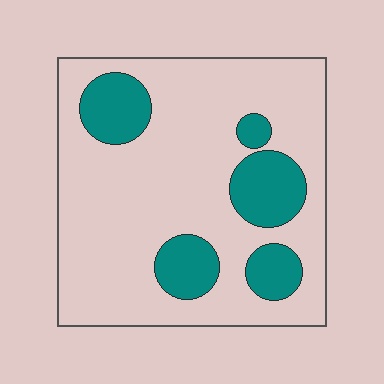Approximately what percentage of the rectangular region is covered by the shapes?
Approximately 20%.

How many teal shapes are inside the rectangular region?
5.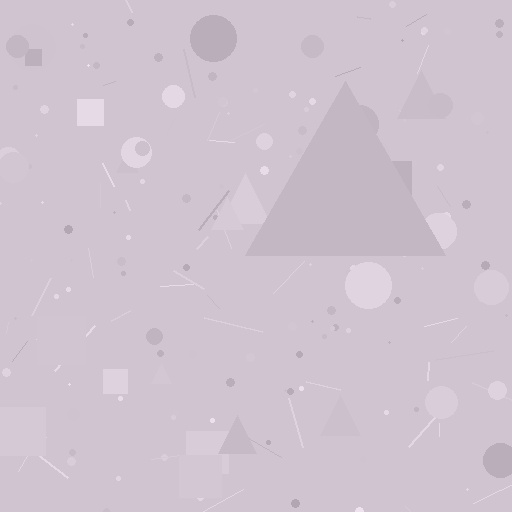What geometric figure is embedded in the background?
A triangle is embedded in the background.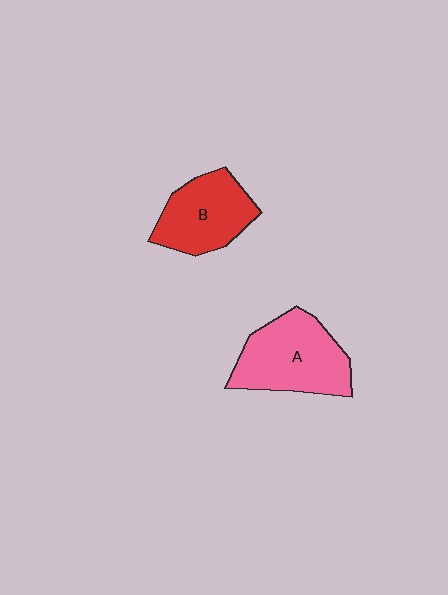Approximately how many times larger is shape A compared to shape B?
Approximately 1.2 times.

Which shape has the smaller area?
Shape B (red).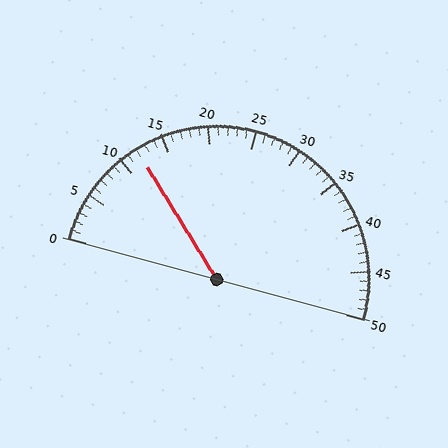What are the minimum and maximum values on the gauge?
The gauge ranges from 0 to 50.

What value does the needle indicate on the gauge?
The needle indicates approximately 12.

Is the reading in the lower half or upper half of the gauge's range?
The reading is in the lower half of the range (0 to 50).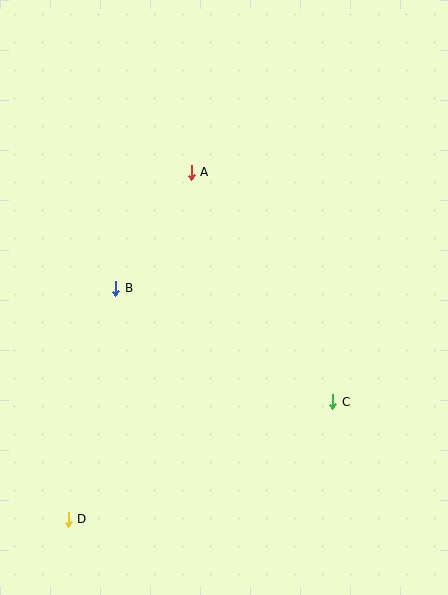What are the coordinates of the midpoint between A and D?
The midpoint between A and D is at (130, 346).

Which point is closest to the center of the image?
Point B at (115, 289) is closest to the center.